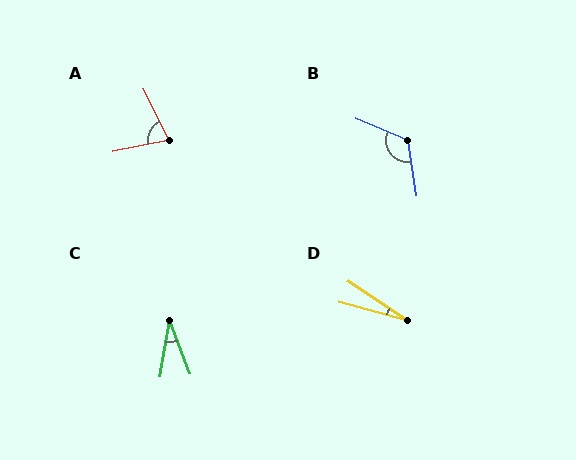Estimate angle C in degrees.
Approximately 31 degrees.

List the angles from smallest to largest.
D (19°), C (31°), A (75°), B (122°).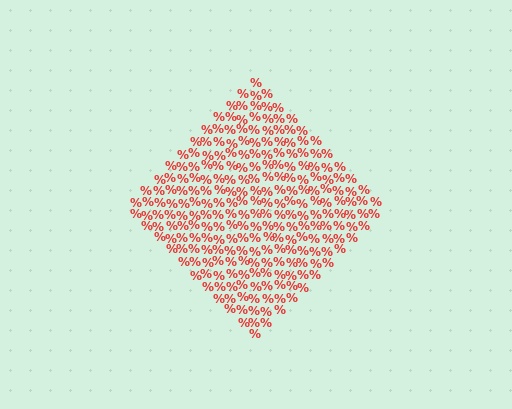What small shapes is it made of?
It is made of small percent signs.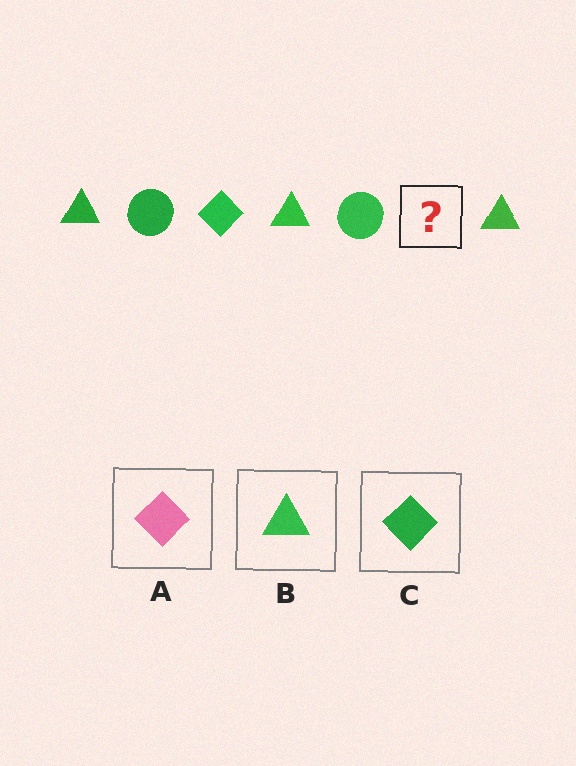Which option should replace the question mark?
Option C.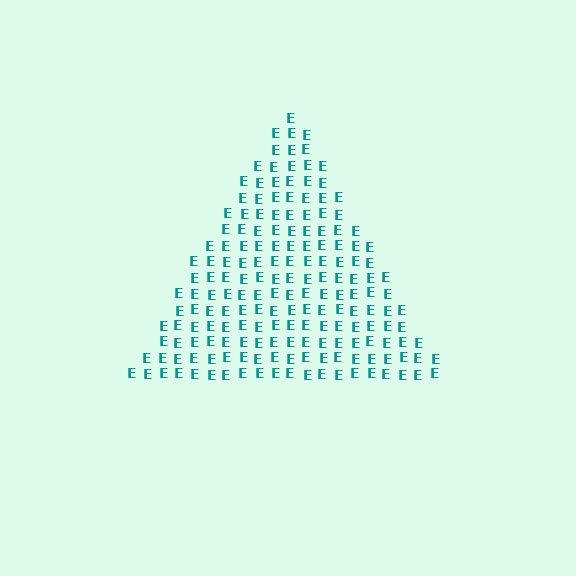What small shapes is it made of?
It is made of small letter E's.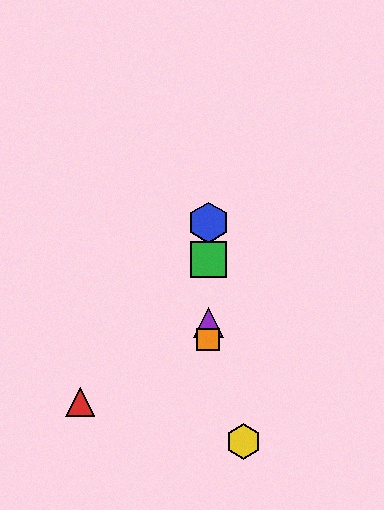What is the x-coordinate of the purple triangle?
The purple triangle is at x≈208.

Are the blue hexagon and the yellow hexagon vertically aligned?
No, the blue hexagon is at x≈208 and the yellow hexagon is at x≈244.